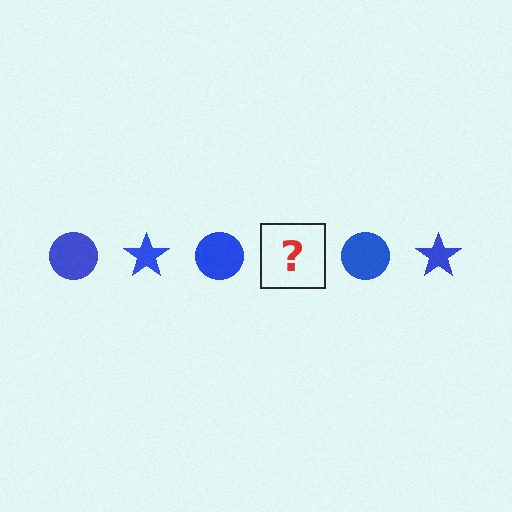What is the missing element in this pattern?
The missing element is a blue star.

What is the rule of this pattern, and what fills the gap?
The rule is that the pattern cycles through circle, star shapes in blue. The gap should be filled with a blue star.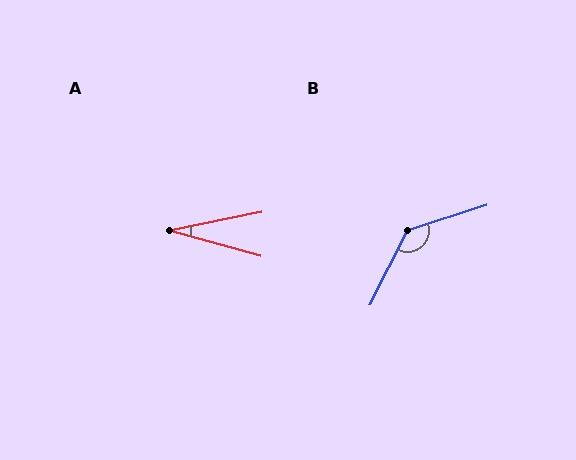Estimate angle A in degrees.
Approximately 27 degrees.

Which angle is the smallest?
A, at approximately 27 degrees.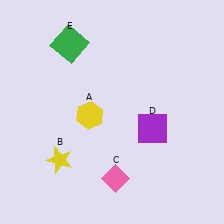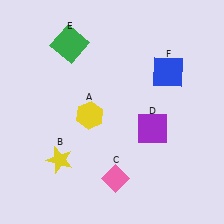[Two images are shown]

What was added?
A blue square (F) was added in Image 2.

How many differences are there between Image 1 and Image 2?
There is 1 difference between the two images.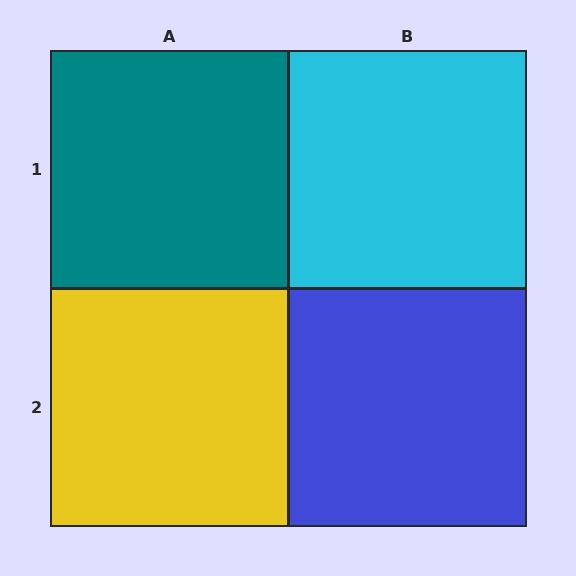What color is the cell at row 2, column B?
Blue.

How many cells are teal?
1 cell is teal.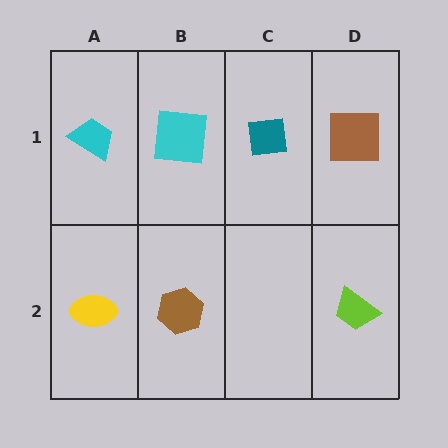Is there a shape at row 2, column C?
No, that cell is empty.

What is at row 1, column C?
A teal square.